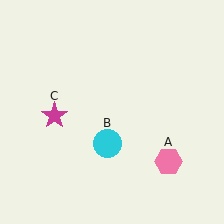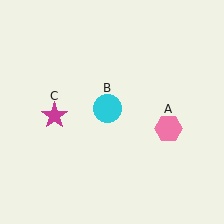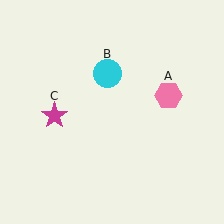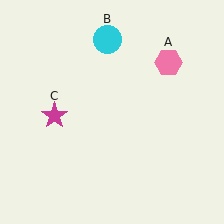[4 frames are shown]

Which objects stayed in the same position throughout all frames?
Magenta star (object C) remained stationary.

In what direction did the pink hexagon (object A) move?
The pink hexagon (object A) moved up.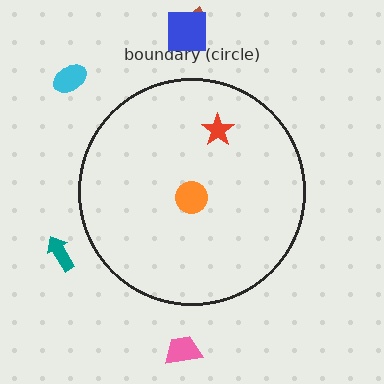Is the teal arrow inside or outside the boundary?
Outside.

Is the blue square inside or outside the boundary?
Outside.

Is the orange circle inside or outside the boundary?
Inside.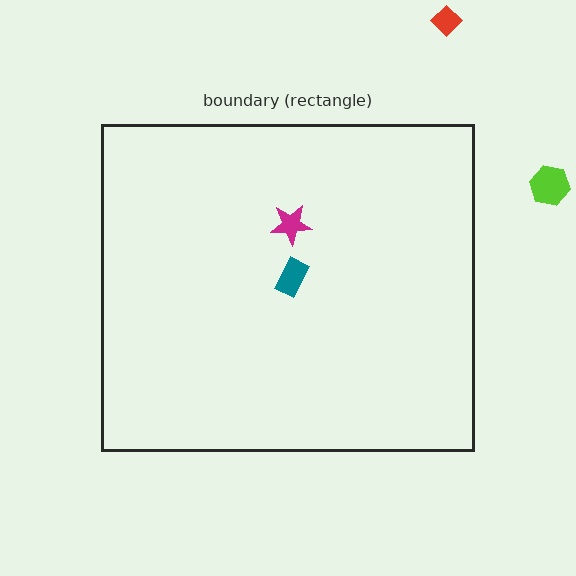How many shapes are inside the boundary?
2 inside, 2 outside.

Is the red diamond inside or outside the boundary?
Outside.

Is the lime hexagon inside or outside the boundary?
Outside.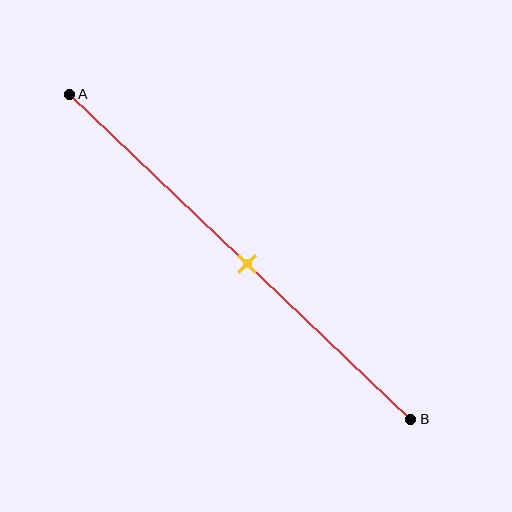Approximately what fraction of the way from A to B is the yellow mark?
The yellow mark is approximately 50% of the way from A to B.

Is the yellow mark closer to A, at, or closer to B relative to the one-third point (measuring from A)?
The yellow mark is closer to point B than the one-third point of segment AB.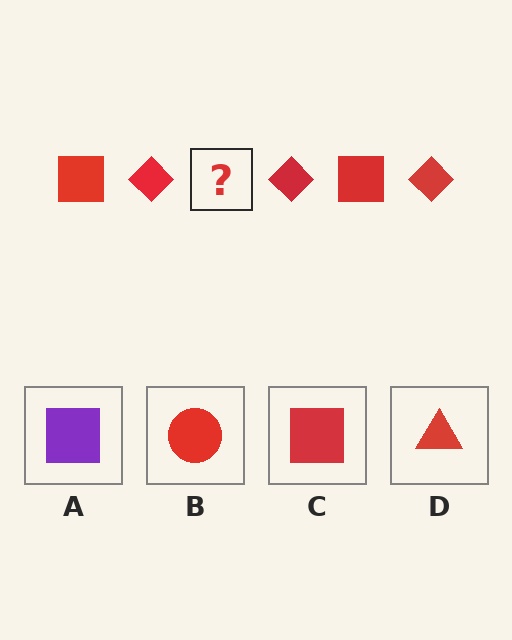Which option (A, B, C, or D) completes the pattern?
C.